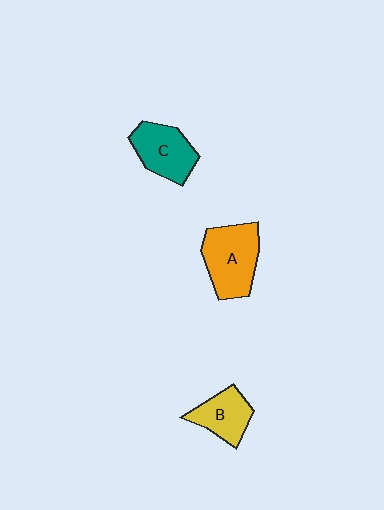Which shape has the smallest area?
Shape B (yellow).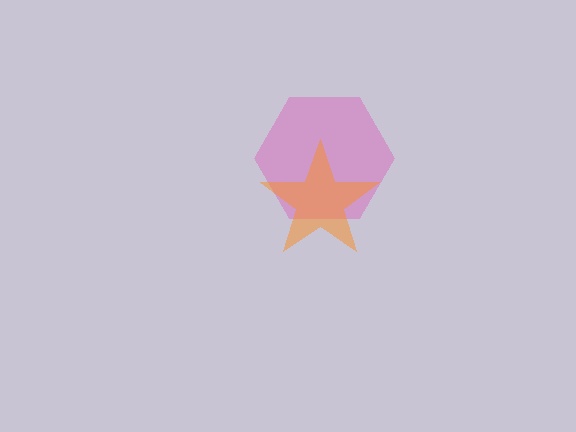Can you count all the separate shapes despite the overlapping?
Yes, there are 2 separate shapes.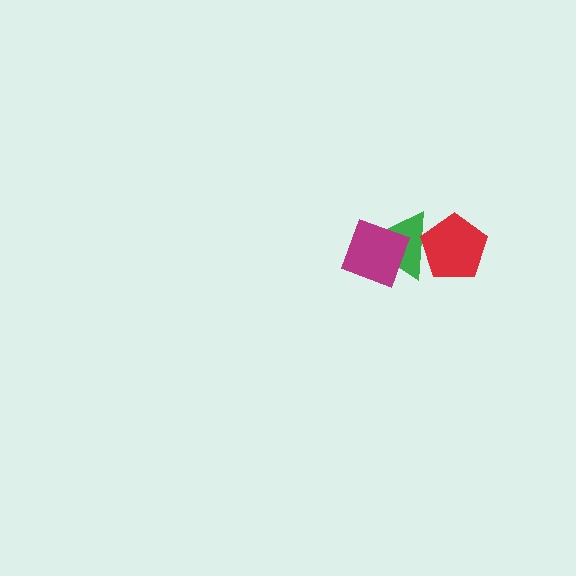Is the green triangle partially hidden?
Yes, it is partially covered by another shape.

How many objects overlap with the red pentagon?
1 object overlaps with the red pentagon.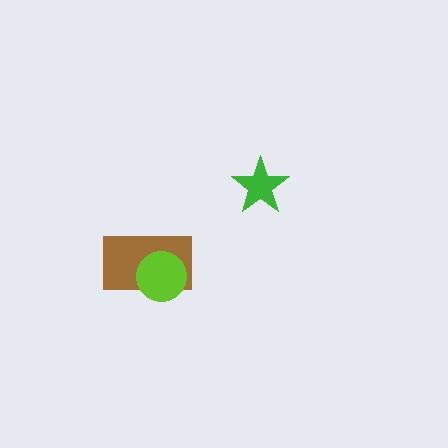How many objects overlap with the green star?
0 objects overlap with the green star.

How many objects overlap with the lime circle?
1 object overlaps with the lime circle.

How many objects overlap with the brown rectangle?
1 object overlaps with the brown rectangle.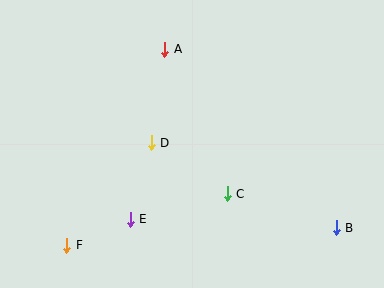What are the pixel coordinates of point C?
Point C is at (227, 194).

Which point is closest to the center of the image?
Point D at (151, 143) is closest to the center.